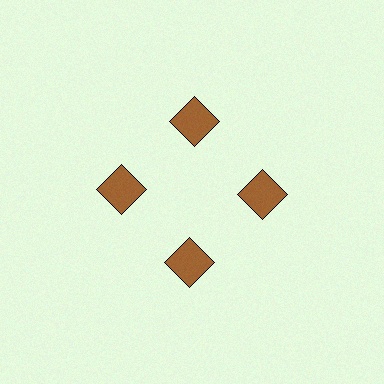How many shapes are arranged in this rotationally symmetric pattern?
There are 4 shapes, arranged in 4 groups of 1.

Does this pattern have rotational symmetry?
Yes, this pattern has 4-fold rotational symmetry. It looks the same after rotating 90 degrees around the center.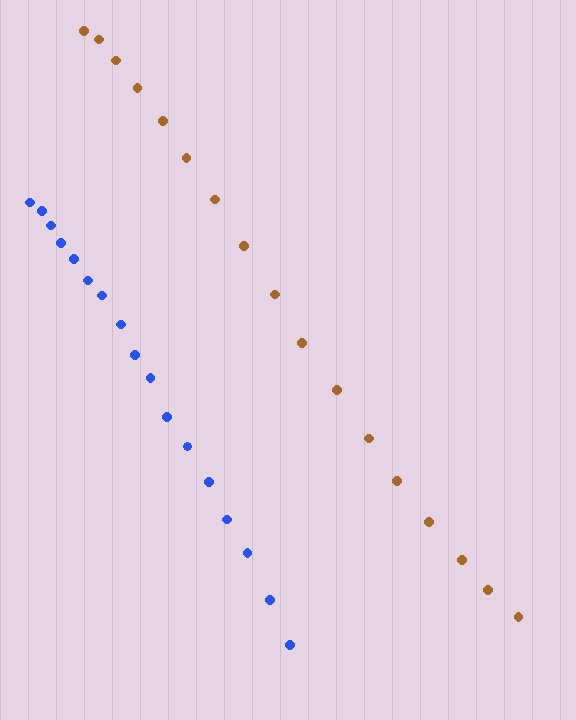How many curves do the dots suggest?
There are 2 distinct paths.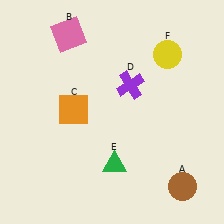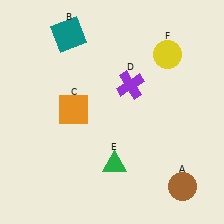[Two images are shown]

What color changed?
The square (B) changed from pink in Image 1 to teal in Image 2.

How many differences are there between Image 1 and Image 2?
There is 1 difference between the two images.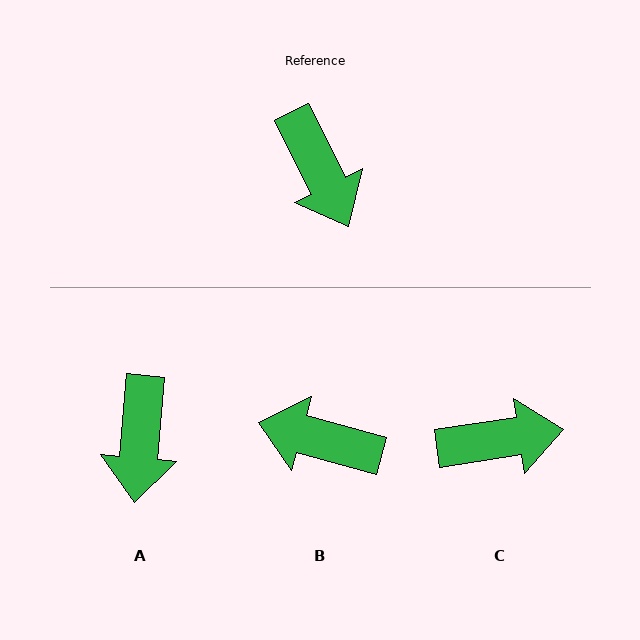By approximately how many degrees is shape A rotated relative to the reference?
Approximately 32 degrees clockwise.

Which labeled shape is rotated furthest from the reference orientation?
B, about 132 degrees away.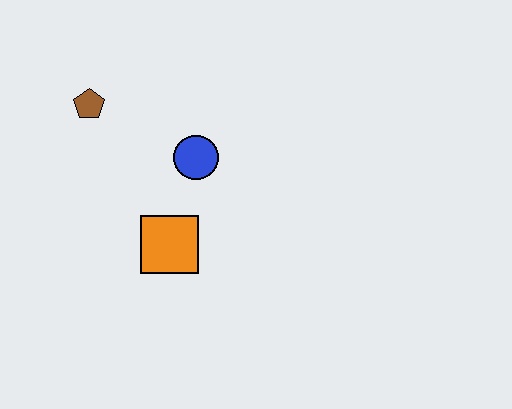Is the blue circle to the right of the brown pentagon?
Yes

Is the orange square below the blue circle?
Yes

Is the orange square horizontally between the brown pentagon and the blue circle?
Yes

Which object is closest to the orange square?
The blue circle is closest to the orange square.